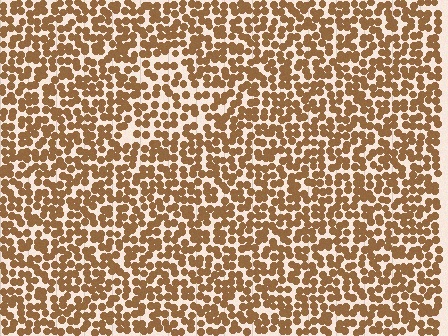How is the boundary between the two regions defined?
The boundary is defined by a change in element density (approximately 1.5x ratio). All elements are the same color, size, and shape.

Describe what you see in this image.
The image contains small brown elements arranged at two different densities. A triangle-shaped region is visible where the elements are less densely packed than the surrounding area.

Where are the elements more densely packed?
The elements are more densely packed outside the triangle boundary.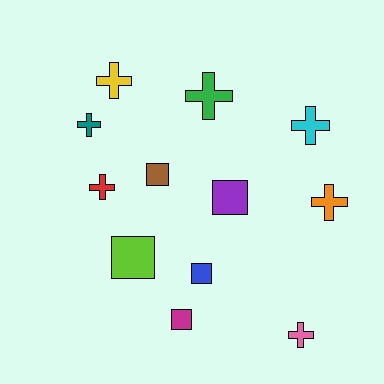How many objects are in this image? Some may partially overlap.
There are 12 objects.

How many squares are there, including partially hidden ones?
There are 5 squares.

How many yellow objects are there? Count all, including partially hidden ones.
There is 1 yellow object.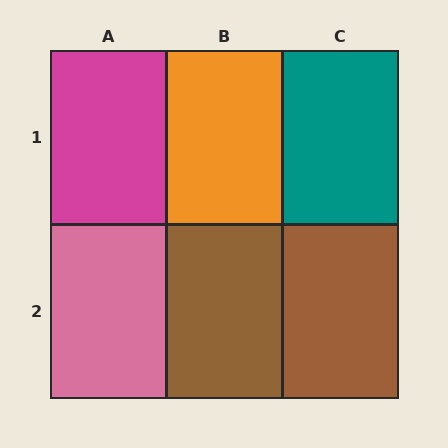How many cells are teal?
1 cell is teal.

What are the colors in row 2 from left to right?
Pink, brown, brown.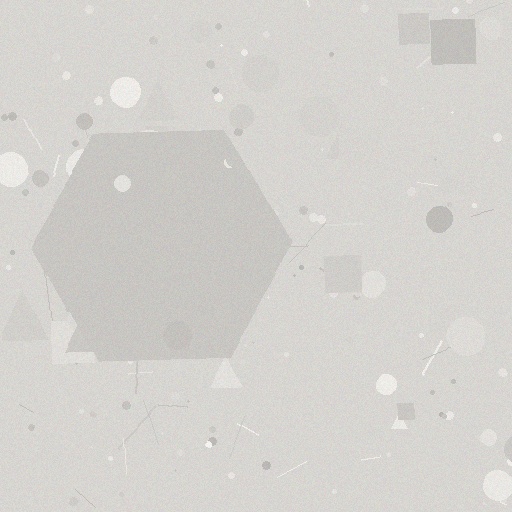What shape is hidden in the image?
A hexagon is hidden in the image.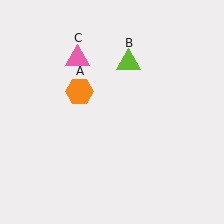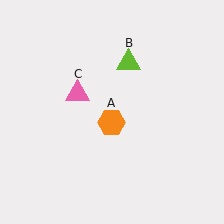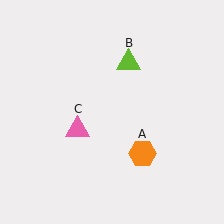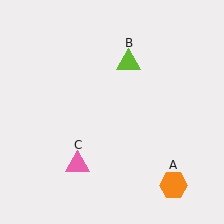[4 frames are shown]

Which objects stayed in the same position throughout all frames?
Lime triangle (object B) remained stationary.